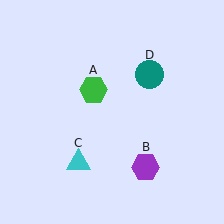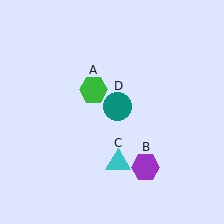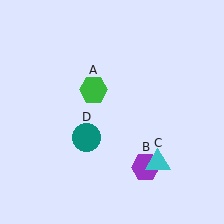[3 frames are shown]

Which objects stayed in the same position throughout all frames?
Green hexagon (object A) and purple hexagon (object B) remained stationary.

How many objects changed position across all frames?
2 objects changed position: cyan triangle (object C), teal circle (object D).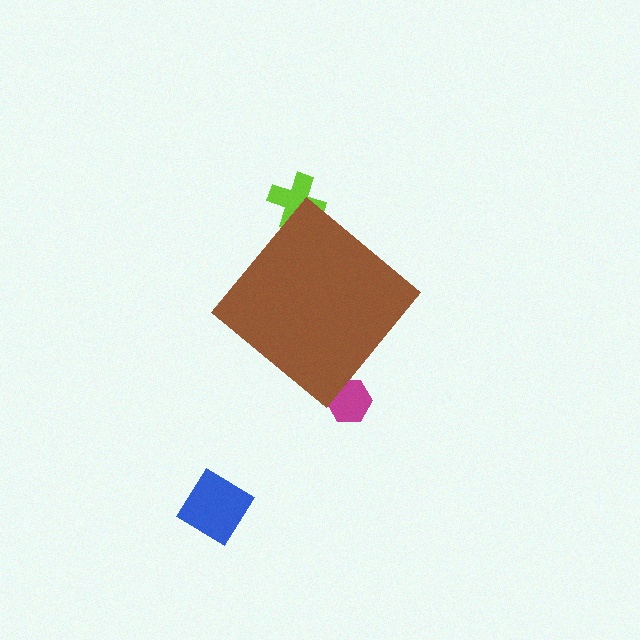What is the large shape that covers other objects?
A brown diamond.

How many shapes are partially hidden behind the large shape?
2 shapes are partially hidden.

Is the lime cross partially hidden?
Yes, the lime cross is partially hidden behind the brown diamond.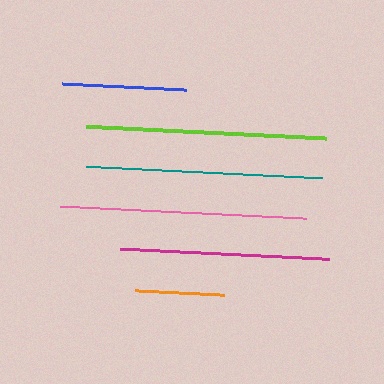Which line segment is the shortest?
The orange line is the shortest at approximately 88 pixels.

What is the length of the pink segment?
The pink segment is approximately 245 pixels long.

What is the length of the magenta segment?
The magenta segment is approximately 210 pixels long.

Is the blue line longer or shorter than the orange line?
The blue line is longer than the orange line.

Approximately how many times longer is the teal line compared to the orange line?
The teal line is approximately 2.7 times the length of the orange line.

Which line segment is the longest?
The pink line is the longest at approximately 245 pixels.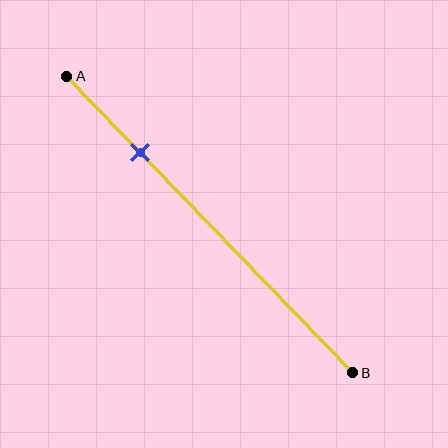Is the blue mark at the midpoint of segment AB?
No, the mark is at about 25% from A, not at the 50% midpoint.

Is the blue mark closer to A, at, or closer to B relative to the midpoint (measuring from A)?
The blue mark is closer to point A than the midpoint of segment AB.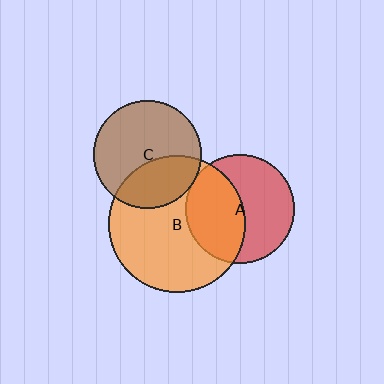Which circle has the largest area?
Circle B (orange).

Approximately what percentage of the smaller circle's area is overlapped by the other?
Approximately 45%.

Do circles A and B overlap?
Yes.